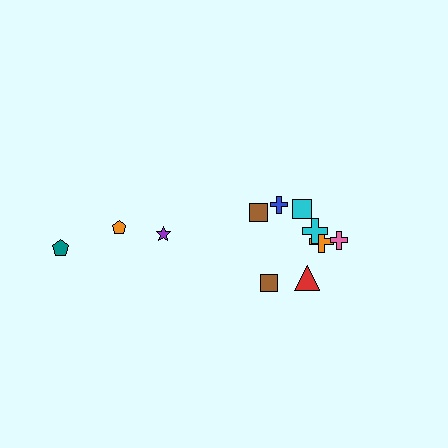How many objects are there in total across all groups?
There are 11 objects.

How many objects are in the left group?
There are 3 objects.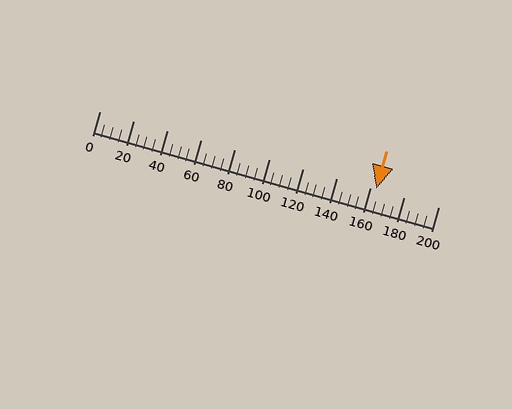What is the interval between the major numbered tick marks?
The major tick marks are spaced 20 units apart.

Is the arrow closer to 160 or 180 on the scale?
The arrow is closer to 160.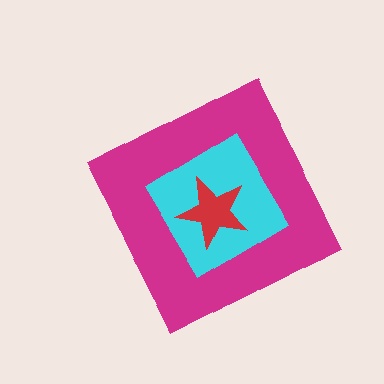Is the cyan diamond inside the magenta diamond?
Yes.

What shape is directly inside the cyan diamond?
The red star.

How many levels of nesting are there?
3.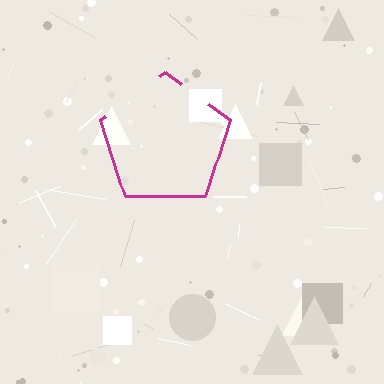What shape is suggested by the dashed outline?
The dashed outline suggests a pentagon.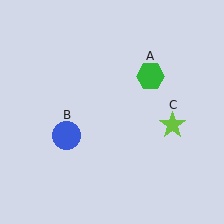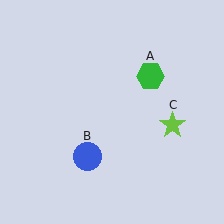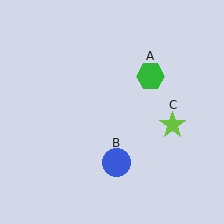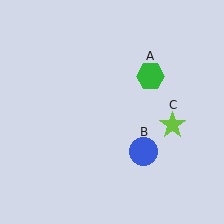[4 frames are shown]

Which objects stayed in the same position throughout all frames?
Green hexagon (object A) and lime star (object C) remained stationary.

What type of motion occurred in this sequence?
The blue circle (object B) rotated counterclockwise around the center of the scene.